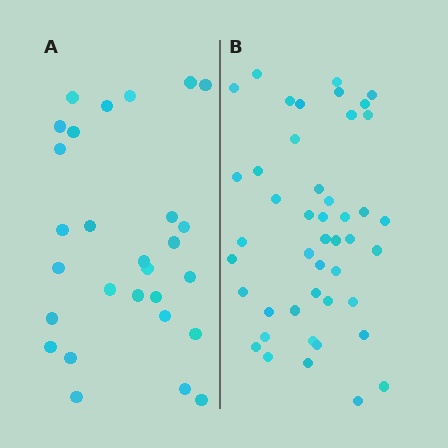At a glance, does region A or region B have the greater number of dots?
Region B (the right region) has more dots.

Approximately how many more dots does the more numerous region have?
Region B has approximately 15 more dots than region A.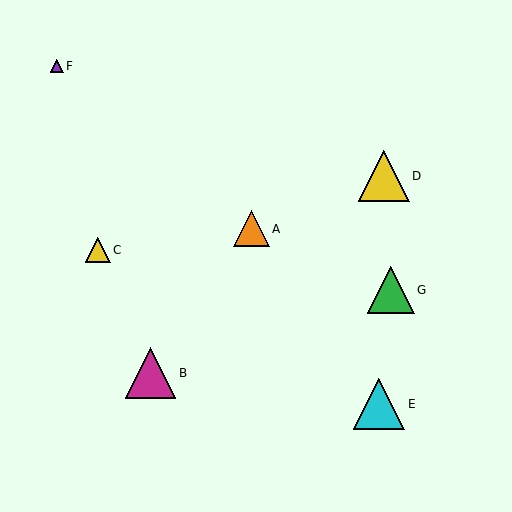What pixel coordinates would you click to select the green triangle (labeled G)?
Click at (391, 290) to select the green triangle G.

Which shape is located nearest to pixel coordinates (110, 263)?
The yellow triangle (labeled C) at (98, 250) is nearest to that location.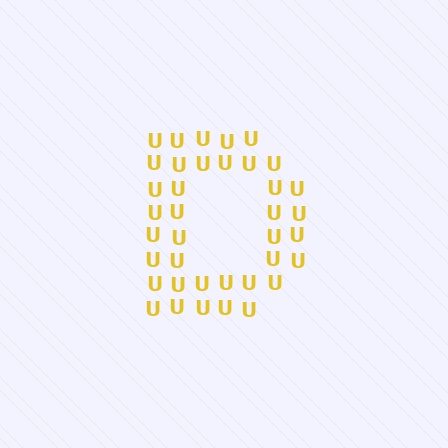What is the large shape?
The large shape is the letter D.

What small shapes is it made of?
It is made of small letter U's.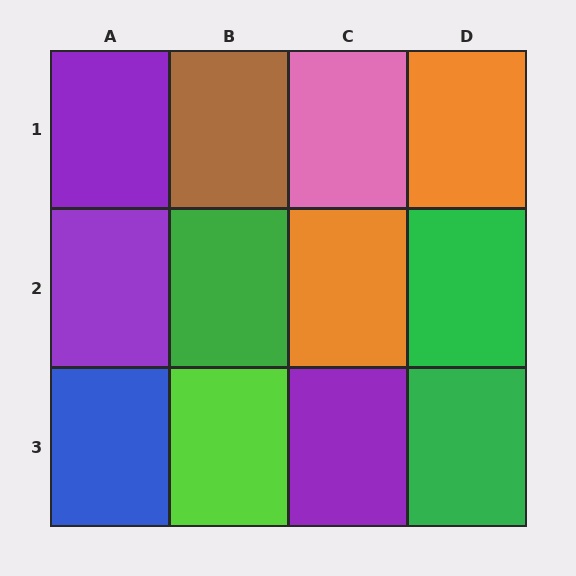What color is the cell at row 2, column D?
Green.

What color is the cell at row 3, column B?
Lime.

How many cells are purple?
3 cells are purple.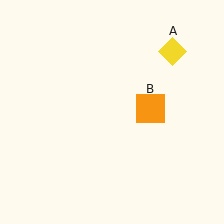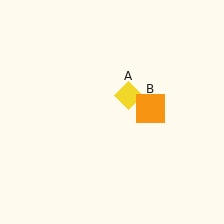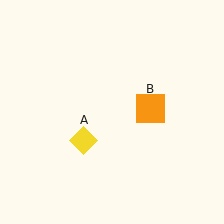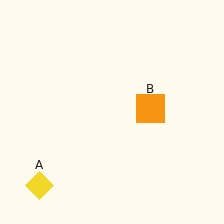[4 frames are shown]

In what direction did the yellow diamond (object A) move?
The yellow diamond (object A) moved down and to the left.